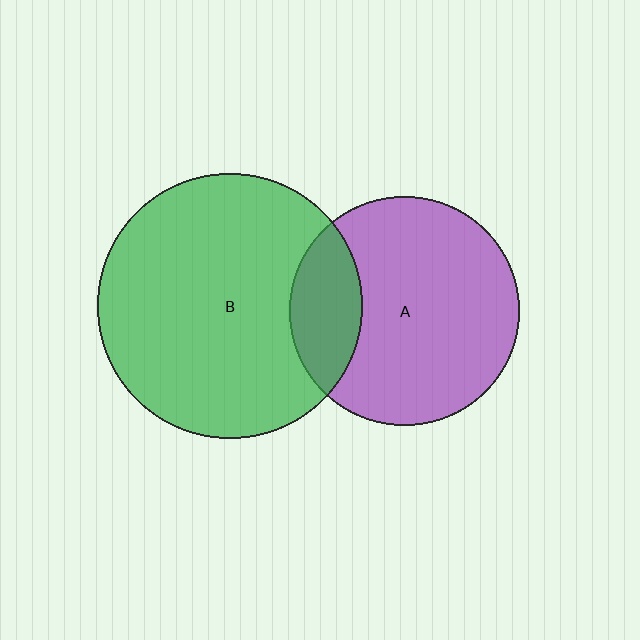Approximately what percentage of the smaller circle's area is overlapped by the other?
Approximately 20%.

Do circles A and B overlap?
Yes.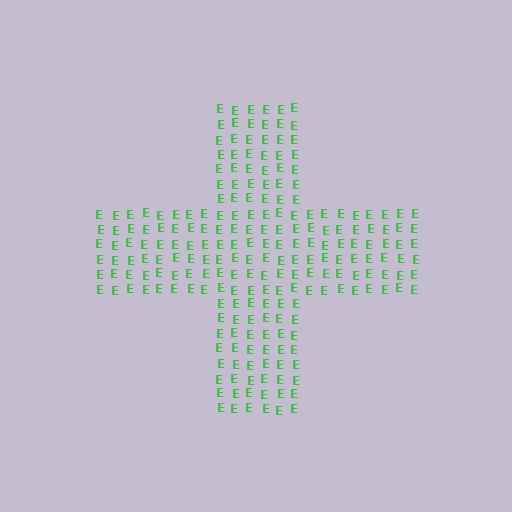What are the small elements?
The small elements are letter E's.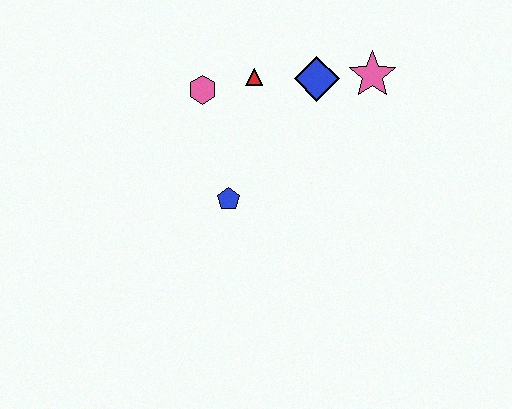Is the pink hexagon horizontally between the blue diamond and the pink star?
No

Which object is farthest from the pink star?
The blue pentagon is farthest from the pink star.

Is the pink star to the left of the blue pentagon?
No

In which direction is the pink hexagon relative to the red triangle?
The pink hexagon is to the left of the red triangle.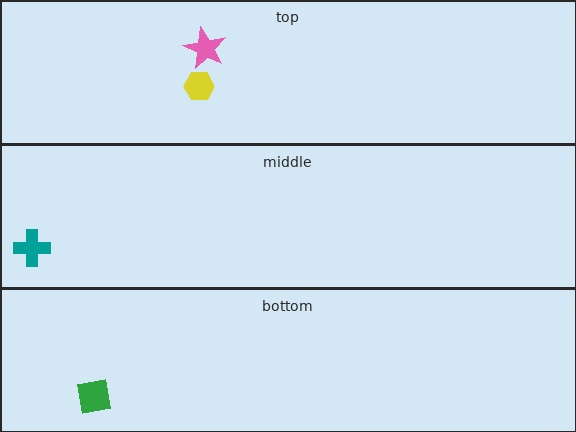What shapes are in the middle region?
The teal cross.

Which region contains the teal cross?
The middle region.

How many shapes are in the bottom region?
1.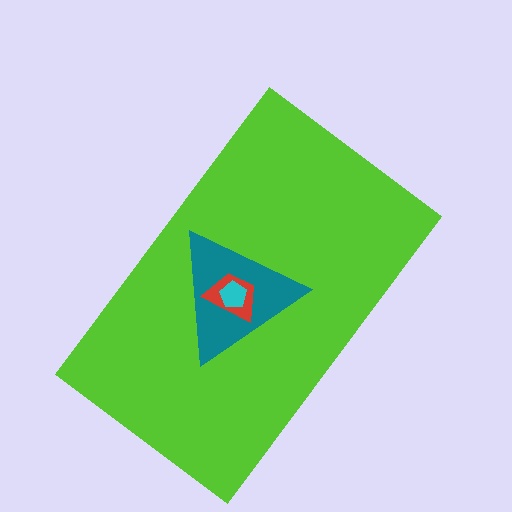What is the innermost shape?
The cyan pentagon.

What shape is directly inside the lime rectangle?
The teal triangle.